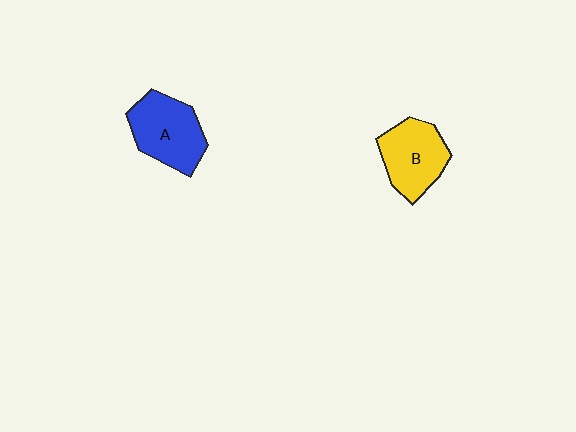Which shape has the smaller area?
Shape B (yellow).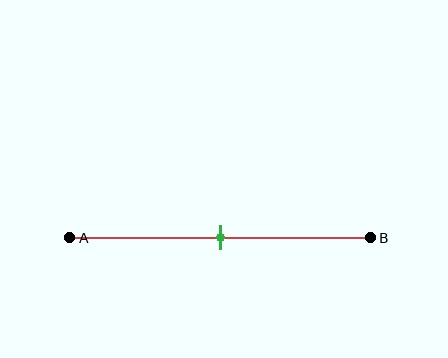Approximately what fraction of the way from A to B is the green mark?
The green mark is approximately 50% of the way from A to B.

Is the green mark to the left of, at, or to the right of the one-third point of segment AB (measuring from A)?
The green mark is to the right of the one-third point of segment AB.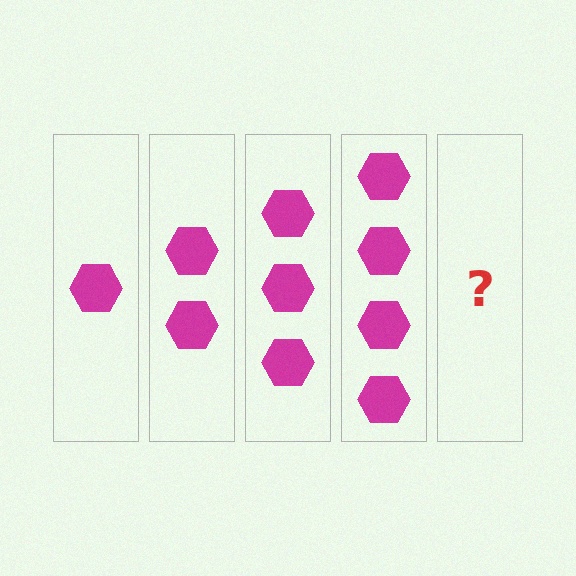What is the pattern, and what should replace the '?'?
The pattern is that each step adds one more hexagon. The '?' should be 5 hexagons.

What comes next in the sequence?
The next element should be 5 hexagons.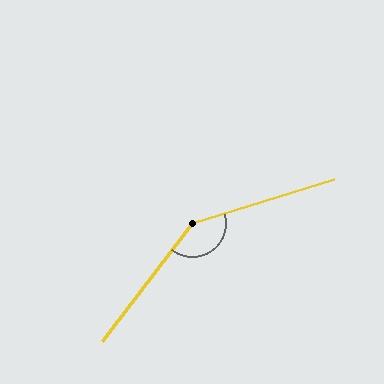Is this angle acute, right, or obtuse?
It is obtuse.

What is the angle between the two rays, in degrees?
Approximately 144 degrees.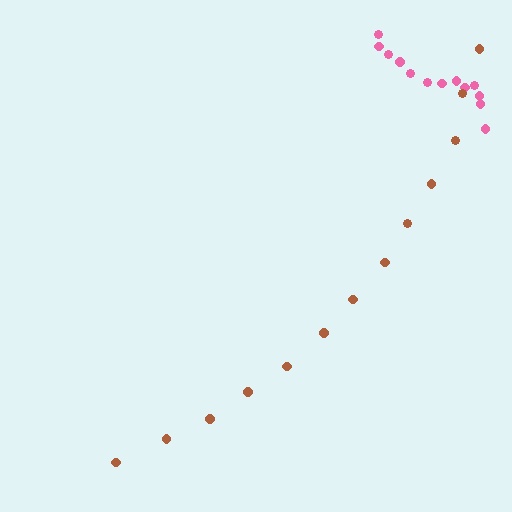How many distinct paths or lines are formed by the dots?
There are 2 distinct paths.